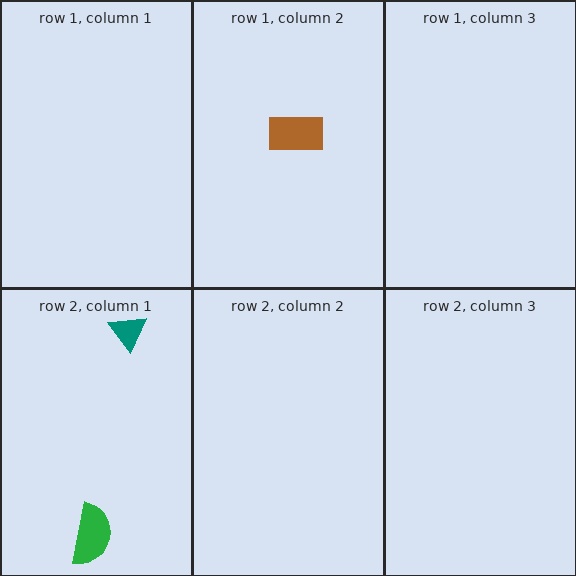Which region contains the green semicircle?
The row 2, column 1 region.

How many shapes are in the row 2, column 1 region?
2.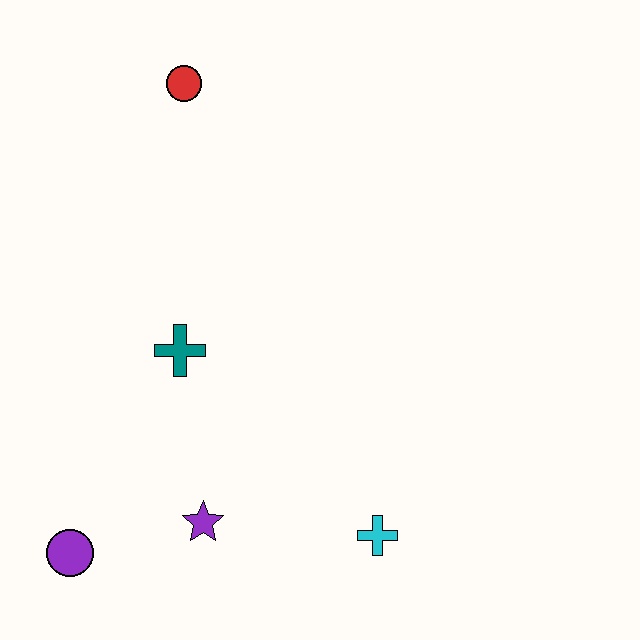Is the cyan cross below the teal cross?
Yes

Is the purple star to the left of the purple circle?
No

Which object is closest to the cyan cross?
The purple star is closest to the cyan cross.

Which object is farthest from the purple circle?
The red circle is farthest from the purple circle.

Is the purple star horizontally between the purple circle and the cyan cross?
Yes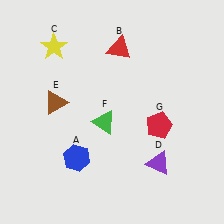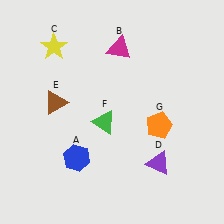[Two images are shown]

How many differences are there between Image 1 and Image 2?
There are 2 differences between the two images.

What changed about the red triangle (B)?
In Image 1, B is red. In Image 2, it changed to magenta.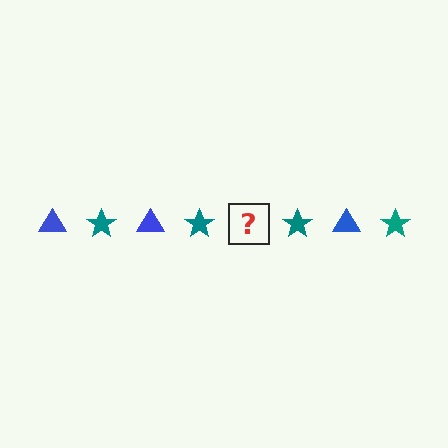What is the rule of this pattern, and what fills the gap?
The rule is that the pattern alternates between blue triangle and teal star. The gap should be filled with a blue triangle.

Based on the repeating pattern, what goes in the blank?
The blank should be a blue triangle.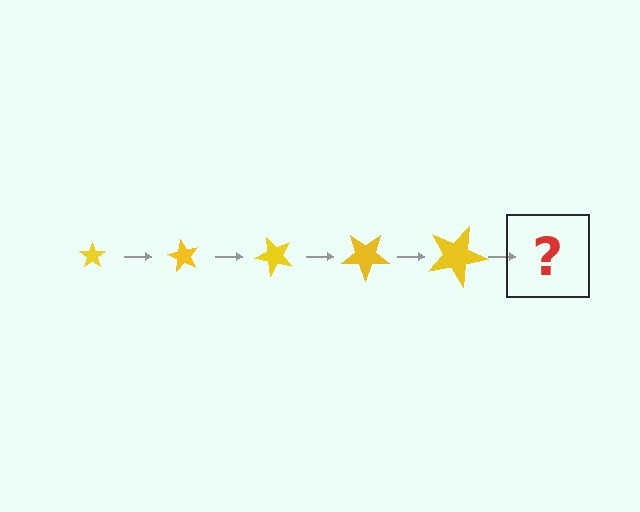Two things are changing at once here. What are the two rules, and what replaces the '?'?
The two rules are that the star grows larger each step and it rotates 60 degrees each step. The '?' should be a star, larger than the previous one and rotated 300 degrees from the start.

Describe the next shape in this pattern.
It should be a star, larger than the previous one and rotated 300 degrees from the start.